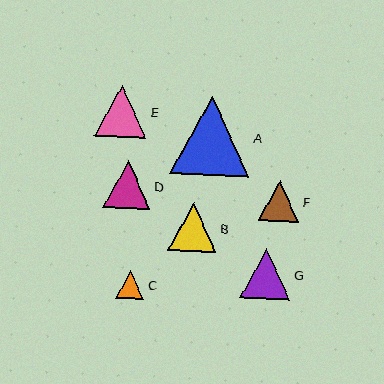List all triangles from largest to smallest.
From largest to smallest: A, E, G, B, D, F, C.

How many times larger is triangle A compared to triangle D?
Triangle A is approximately 1.7 times the size of triangle D.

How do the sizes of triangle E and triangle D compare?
Triangle E and triangle D are approximately the same size.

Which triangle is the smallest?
Triangle C is the smallest with a size of approximately 28 pixels.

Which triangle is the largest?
Triangle A is the largest with a size of approximately 79 pixels.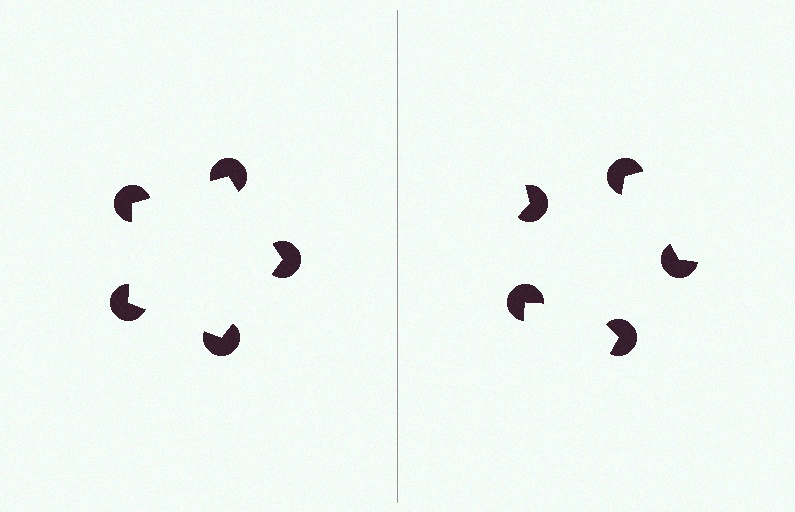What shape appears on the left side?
An illusory pentagon.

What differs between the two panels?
The pac-man discs are positioned identically on both sides; only the wedge orientations differ. On the left they align to a pentagon; on the right they are misaligned.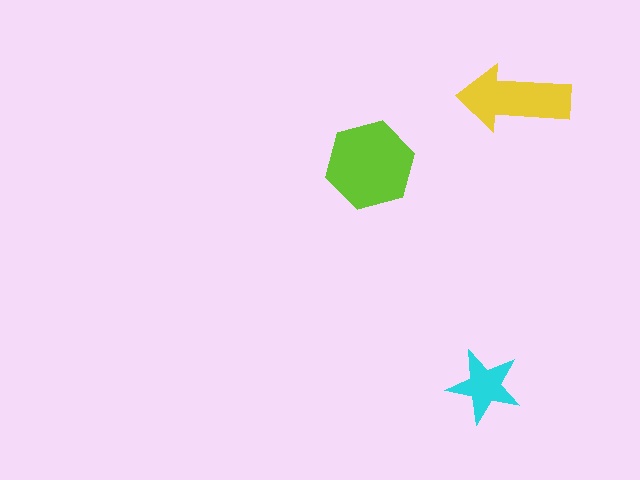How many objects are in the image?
There are 3 objects in the image.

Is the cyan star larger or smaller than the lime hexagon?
Smaller.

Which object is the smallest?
The cyan star.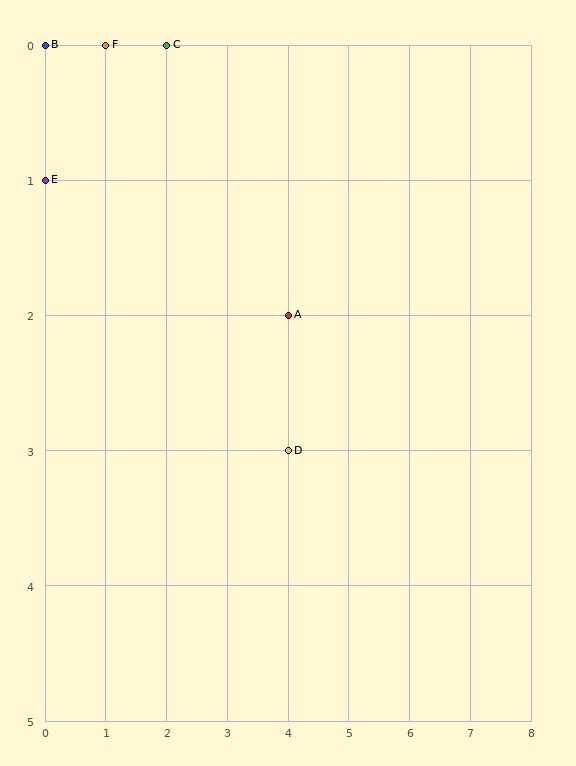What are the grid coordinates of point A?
Point A is at grid coordinates (4, 2).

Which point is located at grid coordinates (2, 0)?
Point C is at (2, 0).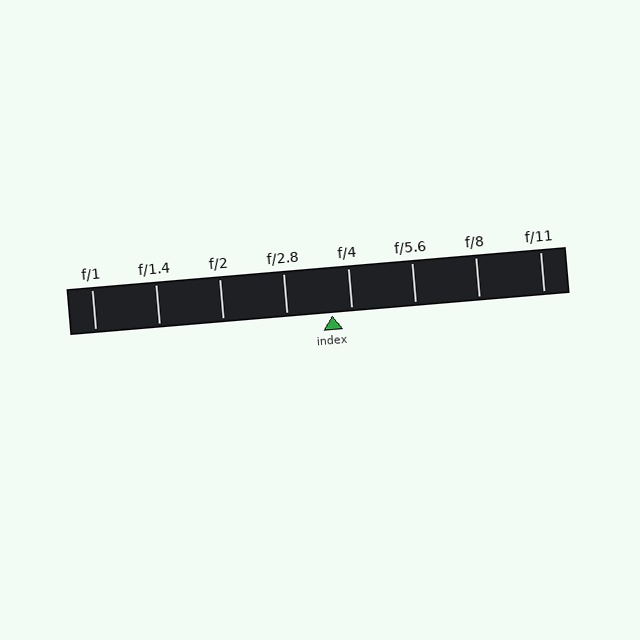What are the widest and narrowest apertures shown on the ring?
The widest aperture shown is f/1 and the narrowest is f/11.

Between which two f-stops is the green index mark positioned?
The index mark is between f/2.8 and f/4.